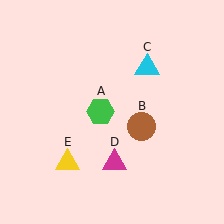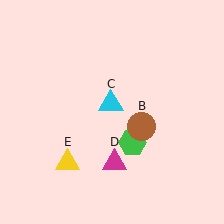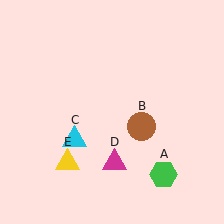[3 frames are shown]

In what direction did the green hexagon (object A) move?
The green hexagon (object A) moved down and to the right.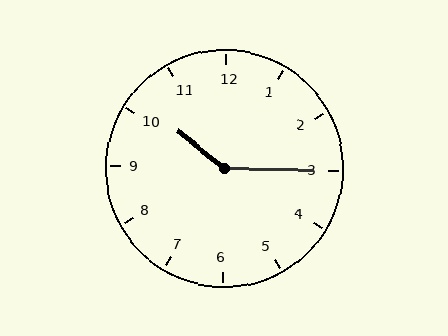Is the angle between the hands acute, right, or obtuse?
It is obtuse.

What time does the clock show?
10:15.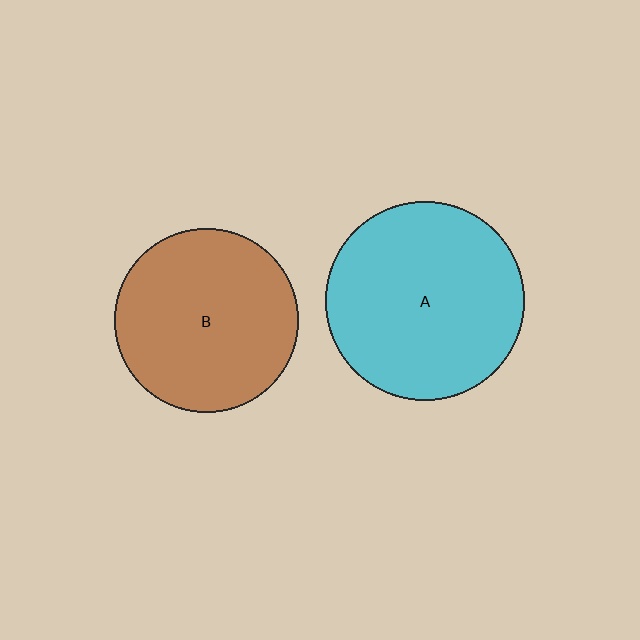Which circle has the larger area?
Circle A (cyan).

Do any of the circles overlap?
No, none of the circles overlap.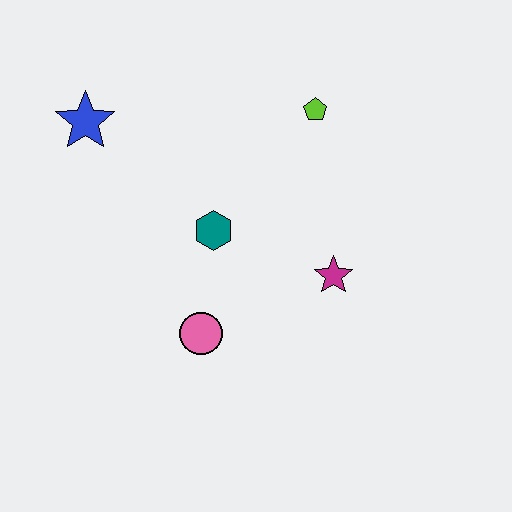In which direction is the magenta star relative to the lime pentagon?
The magenta star is below the lime pentagon.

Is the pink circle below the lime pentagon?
Yes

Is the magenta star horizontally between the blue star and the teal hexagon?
No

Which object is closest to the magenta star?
The teal hexagon is closest to the magenta star.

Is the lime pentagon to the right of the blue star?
Yes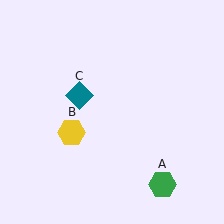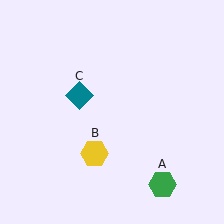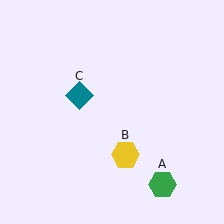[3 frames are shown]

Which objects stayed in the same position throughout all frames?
Green hexagon (object A) and teal diamond (object C) remained stationary.